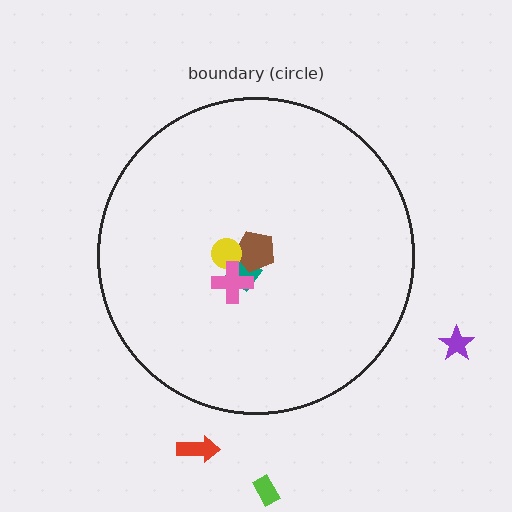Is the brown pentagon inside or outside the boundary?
Inside.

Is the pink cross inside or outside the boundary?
Inside.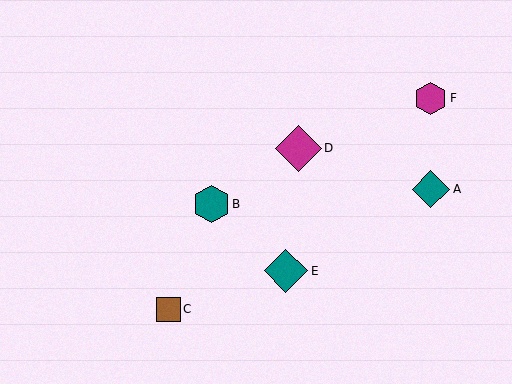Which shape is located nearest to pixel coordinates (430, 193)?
The teal diamond (labeled A) at (431, 189) is nearest to that location.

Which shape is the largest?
The magenta diamond (labeled D) is the largest.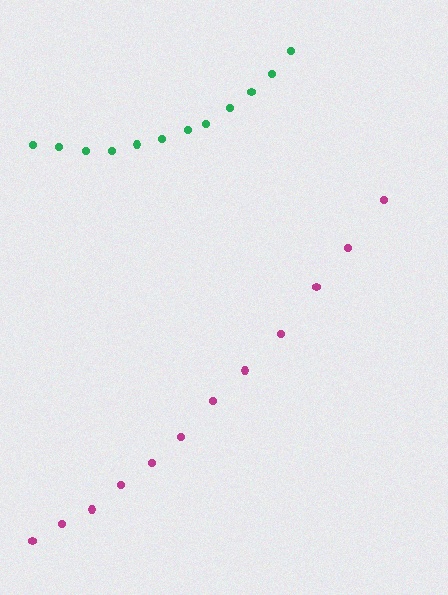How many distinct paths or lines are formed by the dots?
There are 2 distinct paths.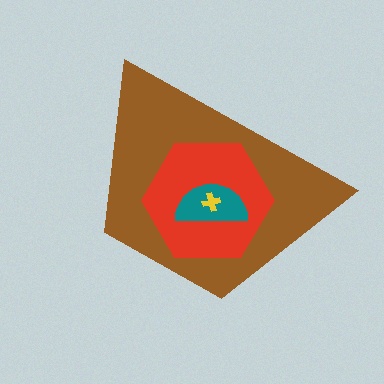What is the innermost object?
The yellow cross.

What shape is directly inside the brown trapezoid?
The red hexagon.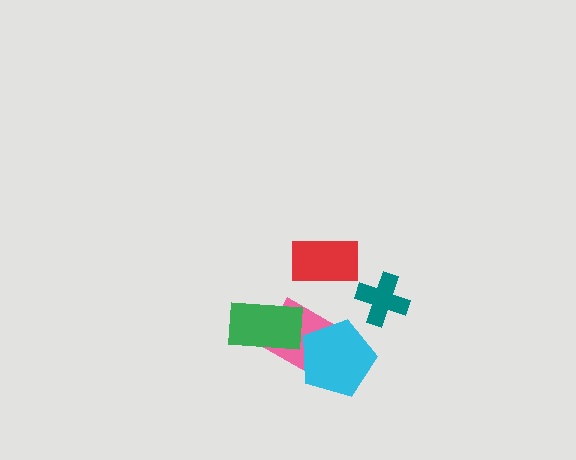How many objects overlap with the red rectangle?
0 objects overlap with the red rectangle.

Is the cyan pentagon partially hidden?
No, no other shape covers it.